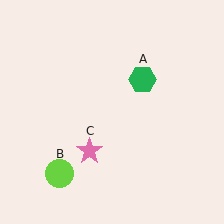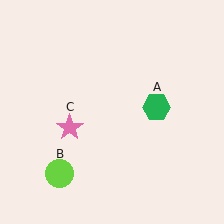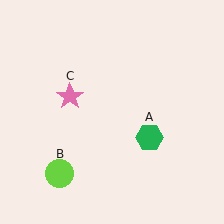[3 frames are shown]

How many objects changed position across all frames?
2 objects changed position: green hexagon (object A), pink star (object C).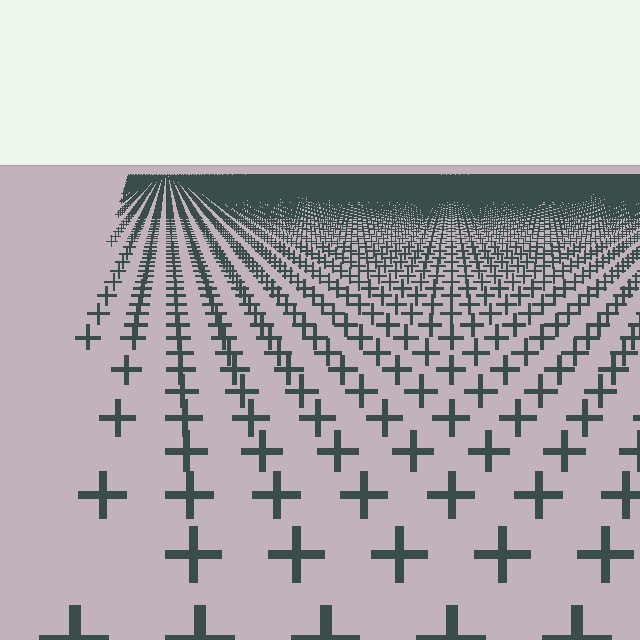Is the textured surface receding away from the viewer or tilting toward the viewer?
The surface is receding away from the viewer. Texture elements get smaller and denser toward the top.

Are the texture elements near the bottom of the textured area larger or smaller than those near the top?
Larger. Near the bottom, elements are closer to the viewer and appear at a bigger on-screen size.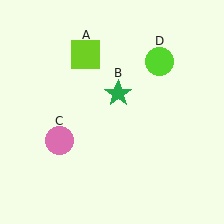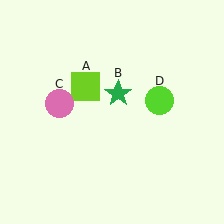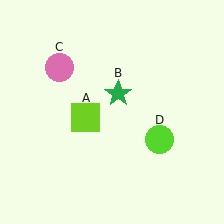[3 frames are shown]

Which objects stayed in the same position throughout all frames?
Green star (object B) remained stationary.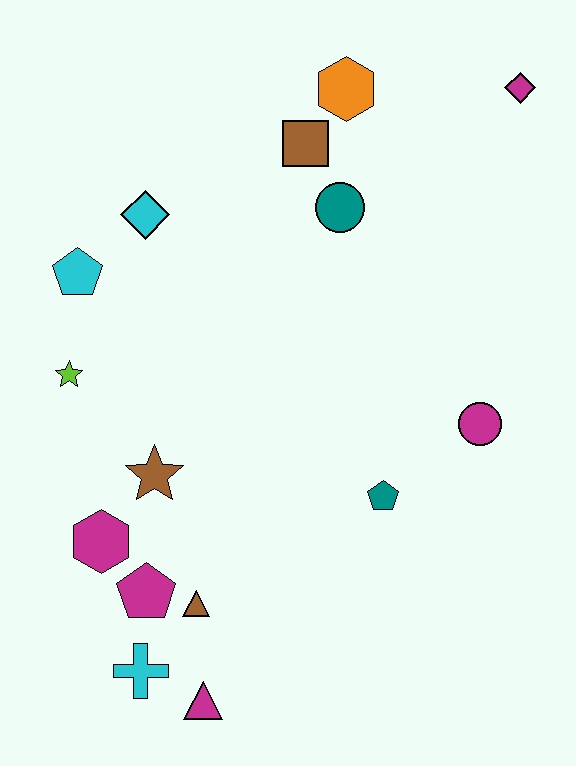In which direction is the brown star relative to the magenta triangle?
The brown star is above the magenta triangle.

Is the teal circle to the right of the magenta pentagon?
Yes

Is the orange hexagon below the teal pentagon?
No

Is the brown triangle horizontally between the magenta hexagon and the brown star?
No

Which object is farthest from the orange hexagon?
The magenta triangle is farthest from the orange hexagon.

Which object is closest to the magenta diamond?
The orange hexagon is closest to the magenta diamond.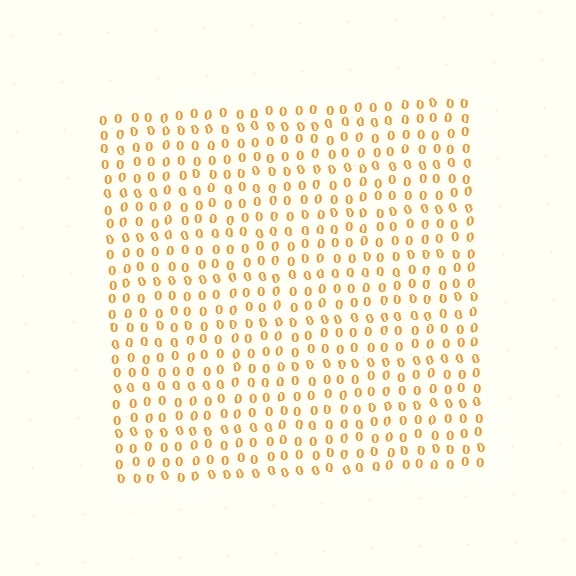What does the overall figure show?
The overall figure shows a square.